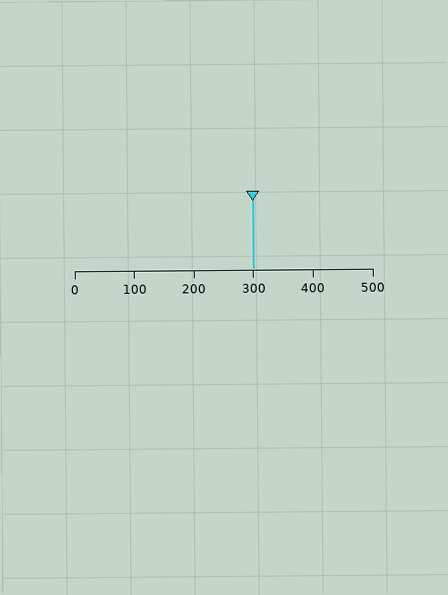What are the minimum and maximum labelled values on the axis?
The axis runs from 0 to 500.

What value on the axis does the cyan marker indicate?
The marker indicates approximately 300.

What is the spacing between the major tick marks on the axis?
The major ticks are spaced 100 apart.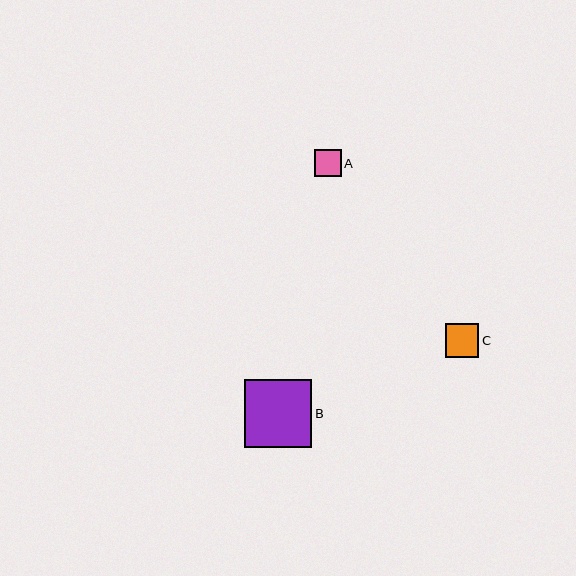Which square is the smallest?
Square A is the smallest with a size of approximately 27 pixels.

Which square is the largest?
Square B is the largest with a size of approximately 68 pixels.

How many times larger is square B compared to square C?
Square B is approximately 2.0 times the size of square C.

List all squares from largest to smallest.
From largest to smallest: B, C, A.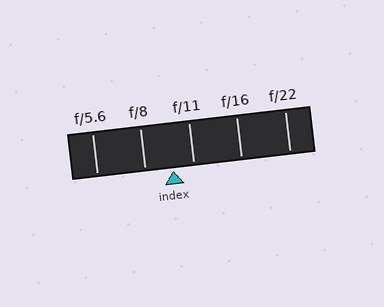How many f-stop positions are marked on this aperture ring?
There are 5 f-stop positions marked.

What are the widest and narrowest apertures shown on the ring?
The widest aperture shown is f/5.6 and the narrowest is f/22.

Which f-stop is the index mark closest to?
The index mark is closest to f/11.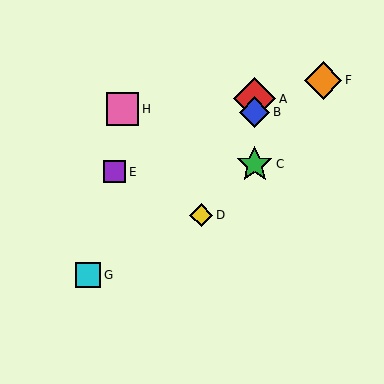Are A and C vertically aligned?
Yes, both are at x≈255.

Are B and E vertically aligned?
No, B is at x≈255 and E is at x≈115.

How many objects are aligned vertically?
3 objects (A, B, C) are aligned vertically.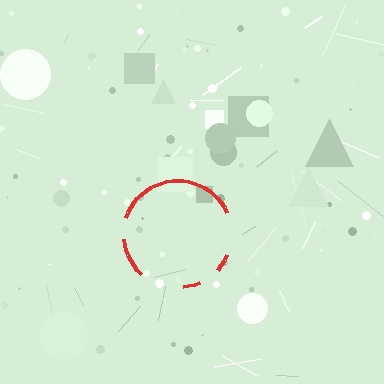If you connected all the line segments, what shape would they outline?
They would outline a circle.